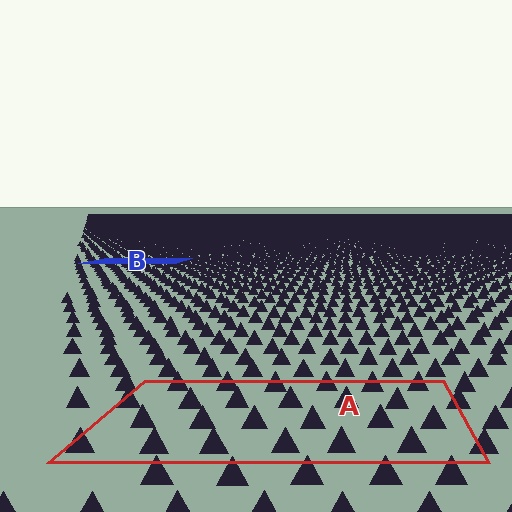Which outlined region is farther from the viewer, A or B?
Region B is farther from the viewer — the texture elements inside it appear smaller and more densely packed.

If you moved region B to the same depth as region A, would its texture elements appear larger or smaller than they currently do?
They would appear larger. At a closer depth, the same texture elements are projected at a bigger on-screen size.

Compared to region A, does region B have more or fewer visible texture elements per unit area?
Region B has more texture elements per unit area — they are packed more densely because it is farther away.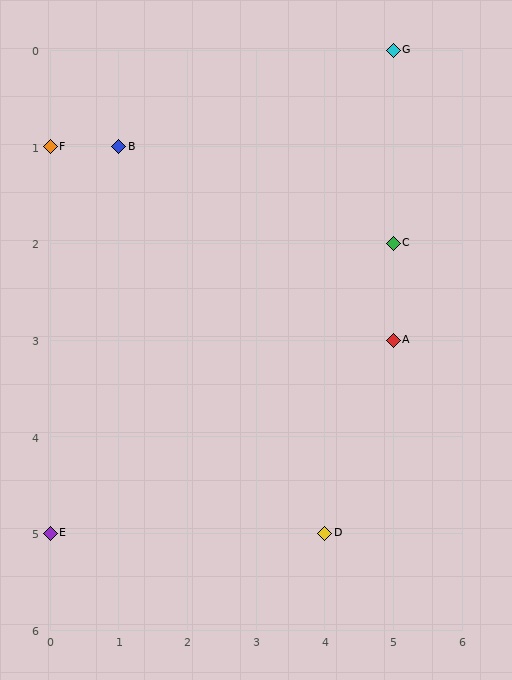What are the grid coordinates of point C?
Point C is at grid coordinates (5, 2).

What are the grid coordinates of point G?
Point G is at grid coordinates (5, 0).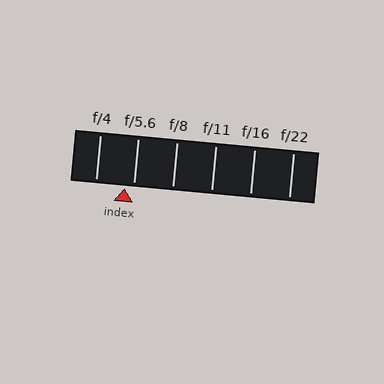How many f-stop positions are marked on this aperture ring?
There are 6 f-stop positions marked.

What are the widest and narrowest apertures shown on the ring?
The widest aperture shown is f/4 and the narrowest is f/22.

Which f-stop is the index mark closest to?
The index mark is closest to f/5.6.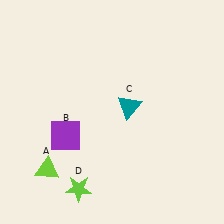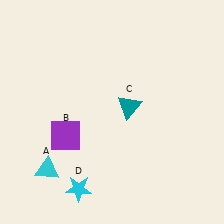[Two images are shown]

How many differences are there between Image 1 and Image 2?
There are 2 differences between the two images.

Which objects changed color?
A changed from lime to cyan. D changed from lime to cyan.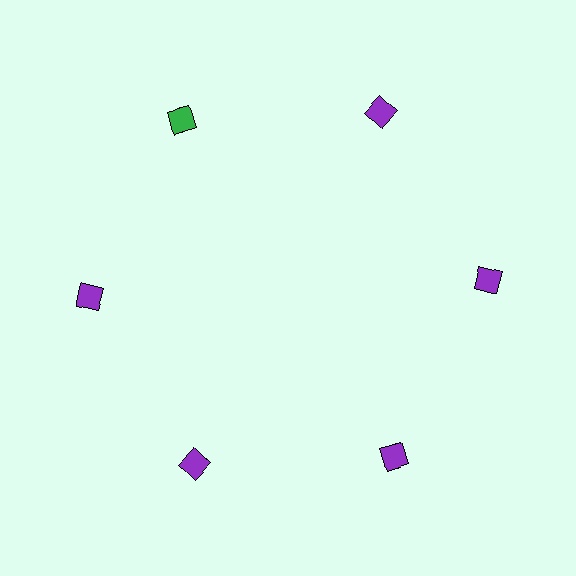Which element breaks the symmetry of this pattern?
The green diamond at roughly the 11 o'clock position breaks the symmetry. All other shapes are purple diamonds.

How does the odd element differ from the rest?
It has a different color: green instead of purple.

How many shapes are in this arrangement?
There are 6 shapes arranged in a ring pattern.